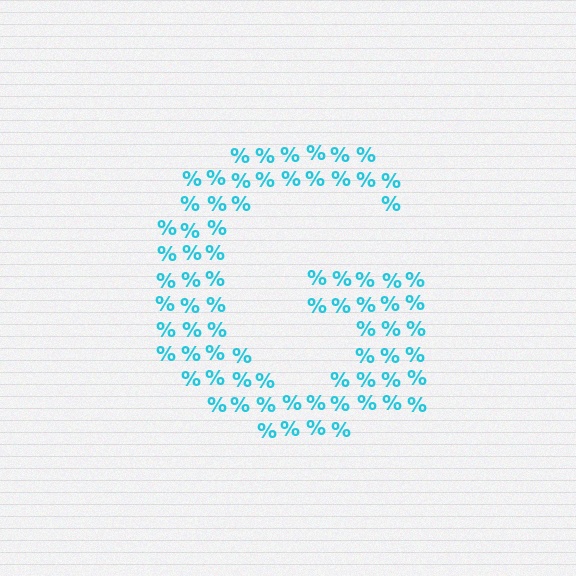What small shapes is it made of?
It is made of small percent signs.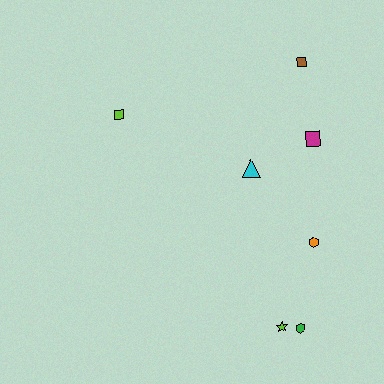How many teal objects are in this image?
There are no teal objects.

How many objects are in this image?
There are 7 objects.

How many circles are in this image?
There are no circles.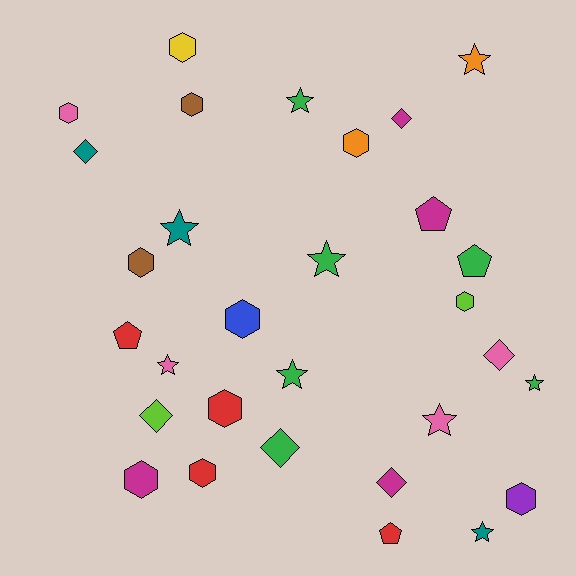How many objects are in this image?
There are 30 objects.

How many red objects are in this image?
There are 4 red objects.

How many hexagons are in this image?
There are 11 hexagons.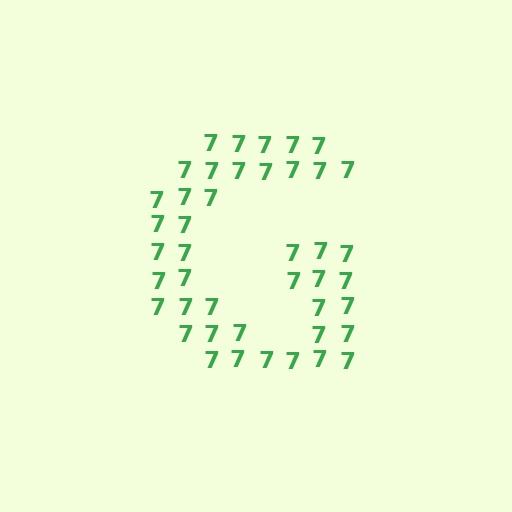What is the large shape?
The large shape is the letter G.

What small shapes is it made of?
It is made of small digit 7's.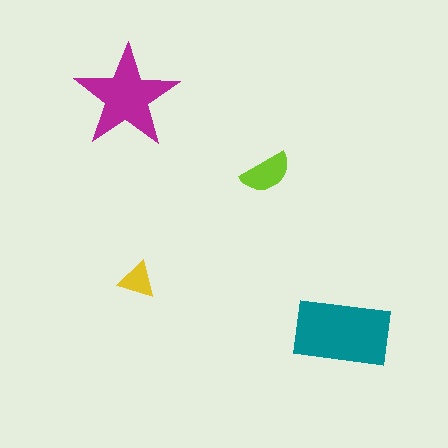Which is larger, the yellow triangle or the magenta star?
The magenta star.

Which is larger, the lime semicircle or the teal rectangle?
The teal rectangle.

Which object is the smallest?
The yellow triangle.